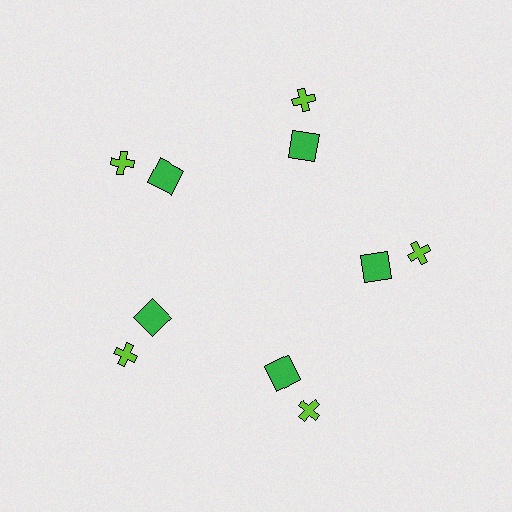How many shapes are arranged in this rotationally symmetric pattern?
There are 10 shapes, arranged in 5 groups of 2.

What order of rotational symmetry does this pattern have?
This pattern has 5-fold rotational symmetry.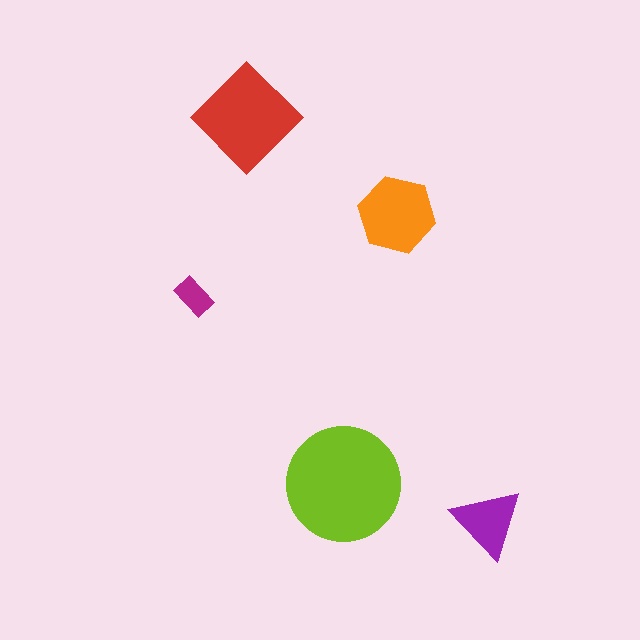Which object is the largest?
The lime circle.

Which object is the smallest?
The magenta rectangle.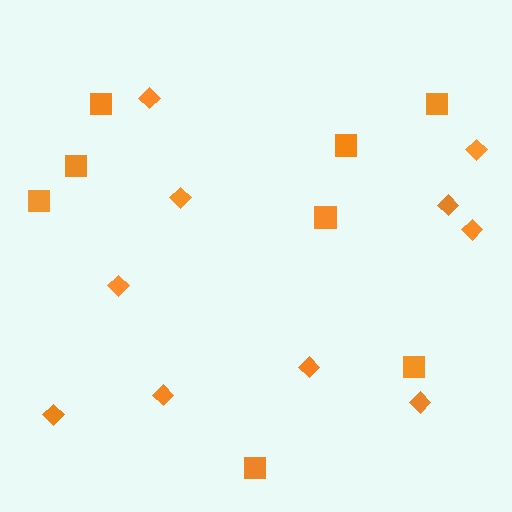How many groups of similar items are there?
There are 2 groups: one group of squares (8) and one group of diamonds (10).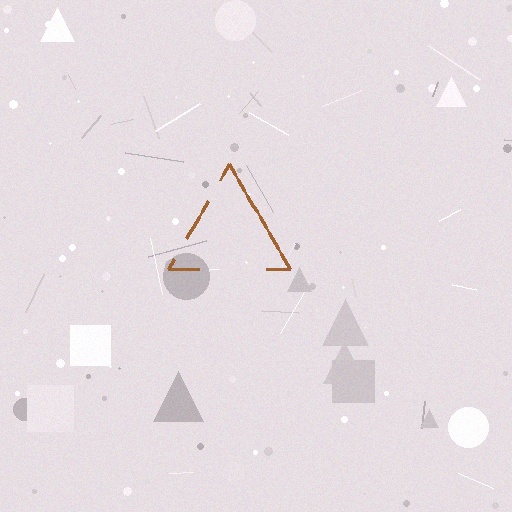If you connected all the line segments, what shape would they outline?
They would outline a triangle.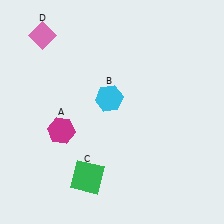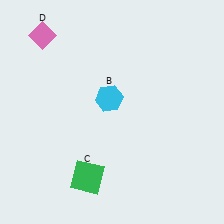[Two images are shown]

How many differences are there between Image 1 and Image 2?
There is 1 difference between the two images.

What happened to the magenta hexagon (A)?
The magenta hexagon (A) was removed in Image 2. It was in the bottom-left area of Image 1.